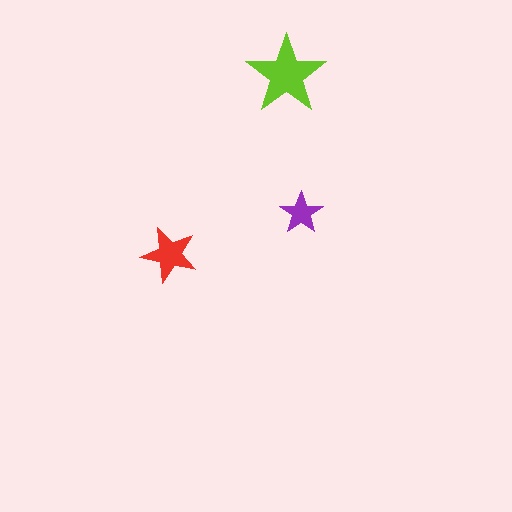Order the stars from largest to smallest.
the lime one, the red one, the purple one.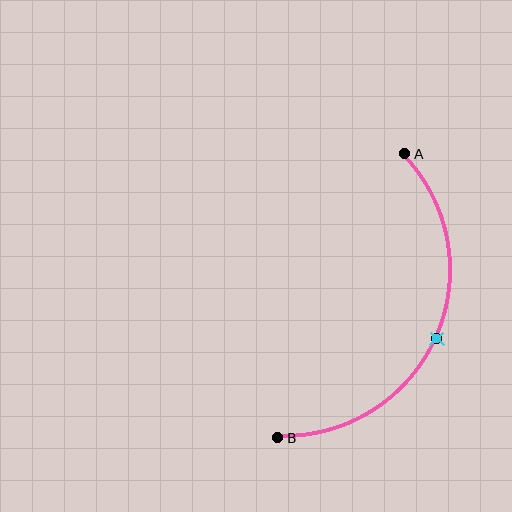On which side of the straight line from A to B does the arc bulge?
The arc bulges to the right of the straight line connecting A and B.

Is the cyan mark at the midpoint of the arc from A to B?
Yes. The cyan mark lies on the arc at equal arc-length from both A and B — it is the arc midpoint.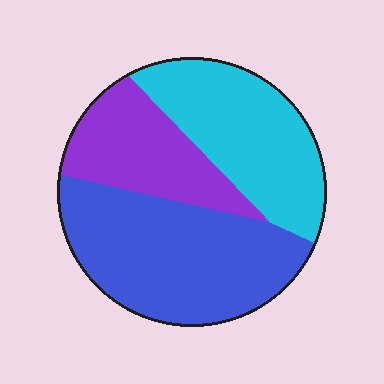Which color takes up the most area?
Blue, at roughly 45%.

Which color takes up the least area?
Purple, at roughly 25%.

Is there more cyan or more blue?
Blue.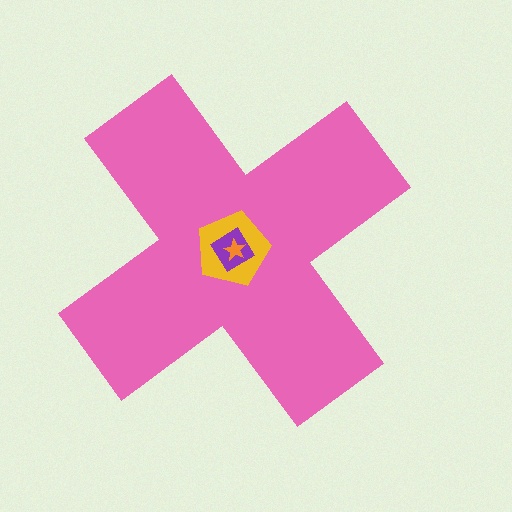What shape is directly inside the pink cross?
The yellow pentagon.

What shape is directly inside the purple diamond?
The orange star.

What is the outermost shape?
The pink cross.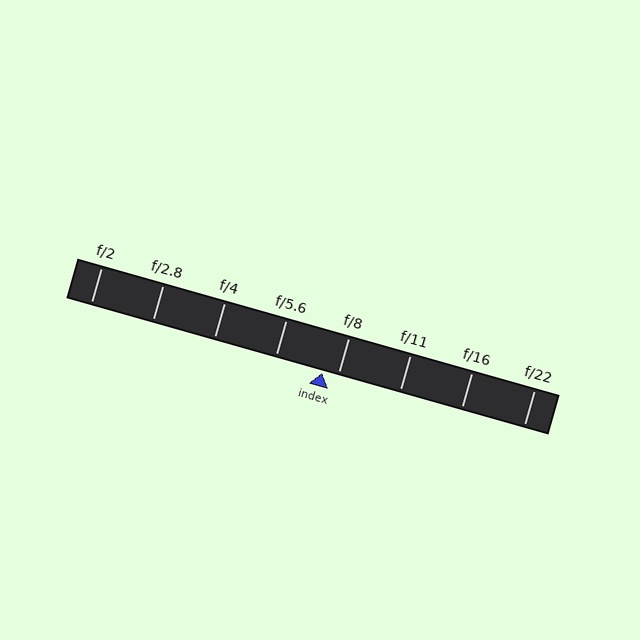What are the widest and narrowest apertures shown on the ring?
The widest aperture shown is f/2 and the narrowest is f/22.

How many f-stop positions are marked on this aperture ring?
There are 8 f-stop positions marked.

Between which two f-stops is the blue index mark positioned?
The index mark is between f/5.6 and f/8.